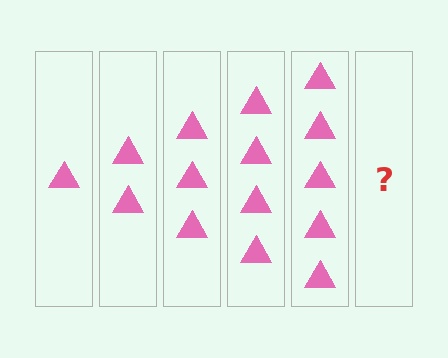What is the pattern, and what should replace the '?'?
The pattern is that each step adds one more triangle. The '?' should be 6 triangles.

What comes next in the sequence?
The next element should be 6 triangles.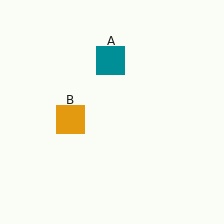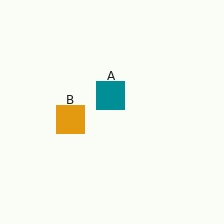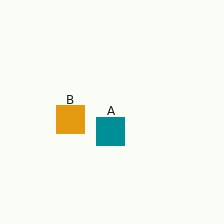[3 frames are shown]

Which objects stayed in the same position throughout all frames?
Orange square (object B) remained stationary.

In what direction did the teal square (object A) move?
The teal square (object A) moved down.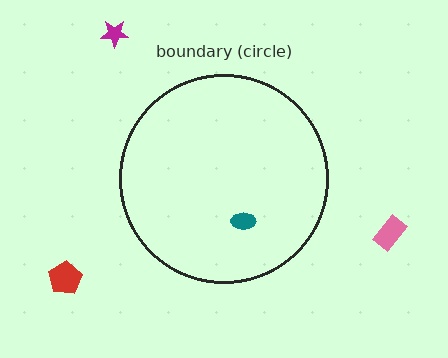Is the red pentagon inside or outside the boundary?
Outside.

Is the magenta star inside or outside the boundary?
Outside.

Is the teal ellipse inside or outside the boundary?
Inside.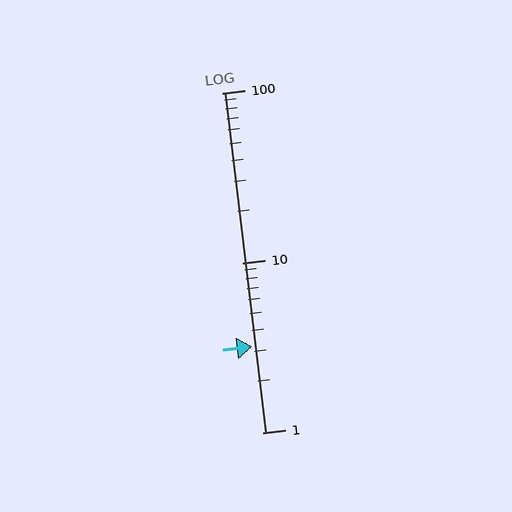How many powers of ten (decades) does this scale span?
The scale spans 2 decades, from 1 to 100.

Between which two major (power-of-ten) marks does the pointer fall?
The pointer is between 1 and 10.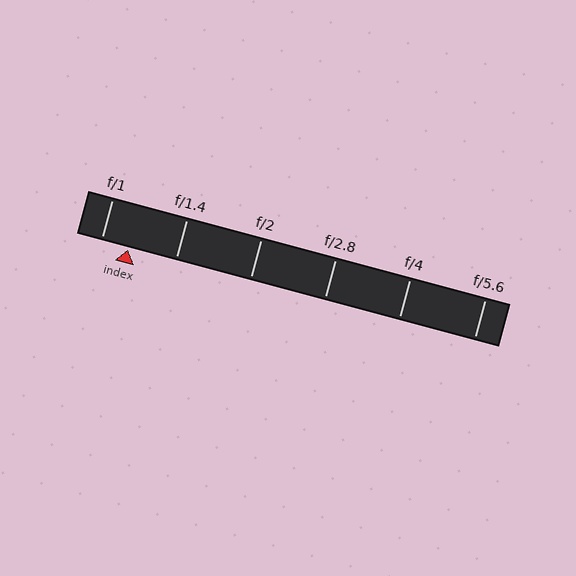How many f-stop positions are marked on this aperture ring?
There are 6 f-stop positions marked.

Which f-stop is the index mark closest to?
The index mark is closest to f/1.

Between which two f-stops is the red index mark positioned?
The index mark is between f/1 and f/1.4.